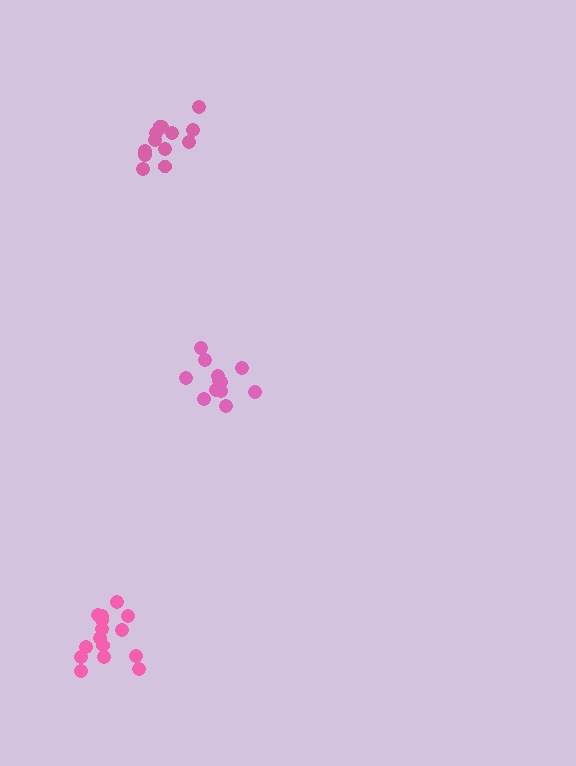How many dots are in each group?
Group 1: 12 dots, Group 2: 15 dots, Group 3: 13 dots (40 total).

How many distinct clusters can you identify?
There are 3 distinct clusters.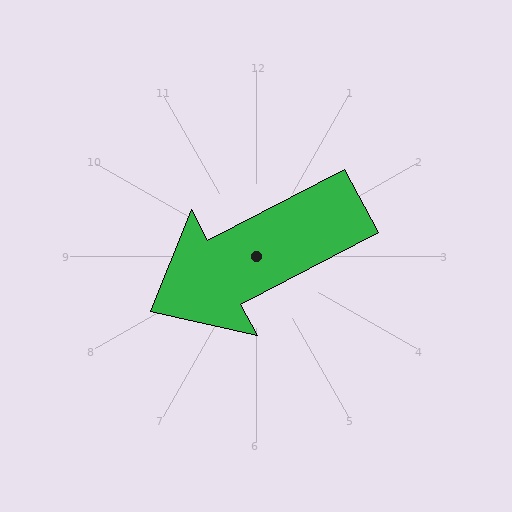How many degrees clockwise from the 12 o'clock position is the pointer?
Approximately 242 degrees.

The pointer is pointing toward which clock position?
Roughly 8 o'clock.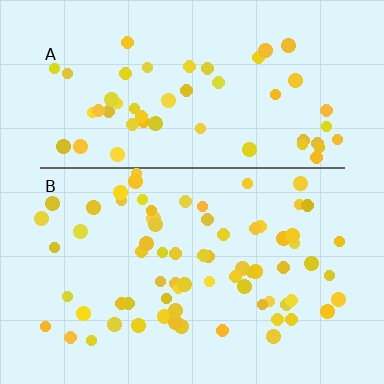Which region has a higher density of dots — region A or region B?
B (the bottom).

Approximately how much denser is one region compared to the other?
Approximately 1.3× — region B over region A.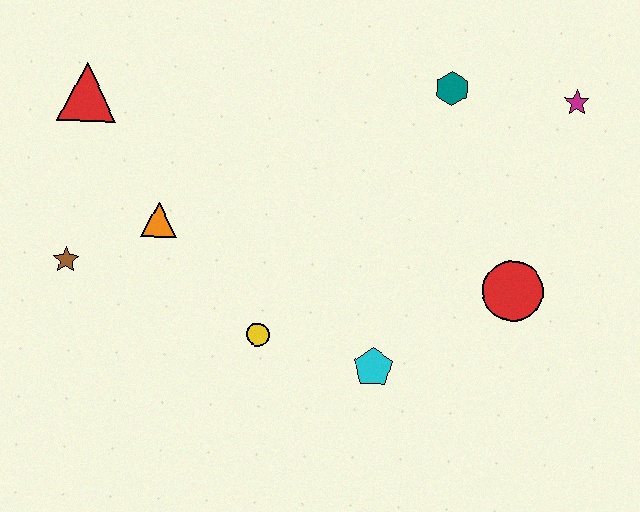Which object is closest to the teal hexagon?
The magenta star is closest to the teal hexagon.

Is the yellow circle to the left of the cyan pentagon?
Yes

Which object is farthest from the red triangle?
The magenta star is farthest from the red triangle.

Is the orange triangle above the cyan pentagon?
Yes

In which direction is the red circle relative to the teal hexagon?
The red circle is below the teal hexagon.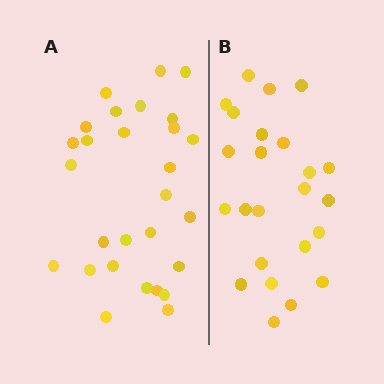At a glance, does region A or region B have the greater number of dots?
Region A (the left region) has more dots.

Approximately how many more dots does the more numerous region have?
Region A has about 4 more dots than region B.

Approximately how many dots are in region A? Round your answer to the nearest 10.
About 30 dots. (The exact count is 28, which rounds to 30.)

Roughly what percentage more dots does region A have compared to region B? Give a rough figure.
About 15% more.